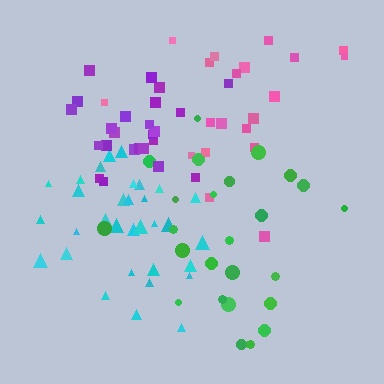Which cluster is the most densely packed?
Purple.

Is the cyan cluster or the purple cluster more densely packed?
Purple.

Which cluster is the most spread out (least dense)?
Green.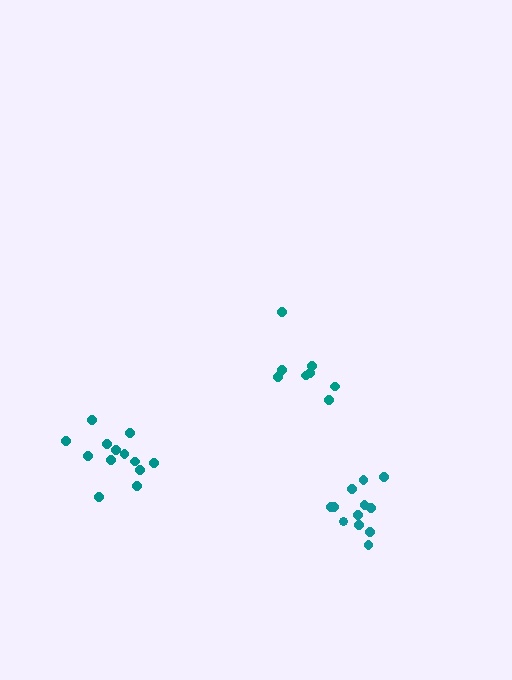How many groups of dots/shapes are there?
There are 3 groups.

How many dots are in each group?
Group 1: 13 dots, Group 2: 12 dots, Group 3: 8 dots (33 total).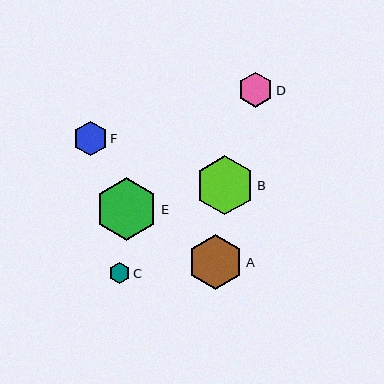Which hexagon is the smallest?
Hexagon C is the smallest with a size of approximately 22 pixels.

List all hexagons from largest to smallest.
From largest to smallest: E, B, A, D, F, C.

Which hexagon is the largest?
Hexagon E is the largest with a size of approximately 63 pixels.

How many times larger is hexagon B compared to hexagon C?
Hexagon B is approximately 2.7 times the size of hexagon C.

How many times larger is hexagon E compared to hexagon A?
Hexagon E is approximately 1.2 times the size of hexagon A.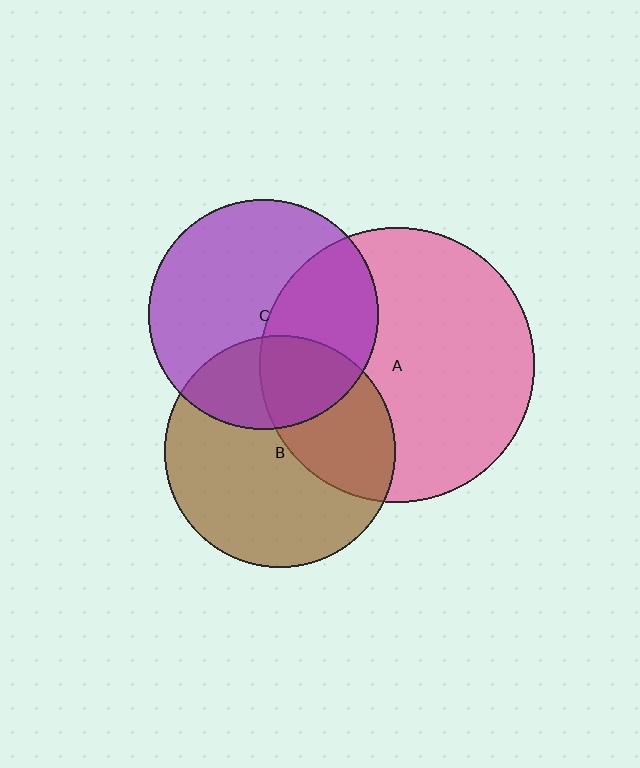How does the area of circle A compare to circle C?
Approximately 1.4 times.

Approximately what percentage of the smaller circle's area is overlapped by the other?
Approximately 40%.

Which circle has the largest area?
Circle A (pink).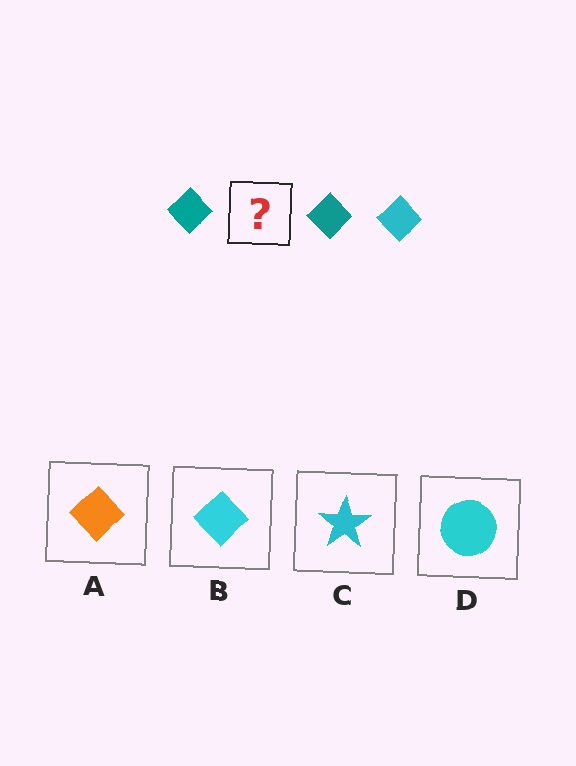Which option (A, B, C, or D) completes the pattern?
B.